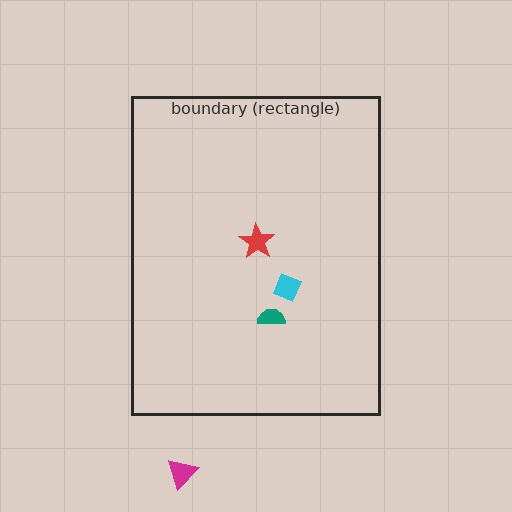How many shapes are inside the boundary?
3 inside, 1 outside.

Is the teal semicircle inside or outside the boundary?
Inside.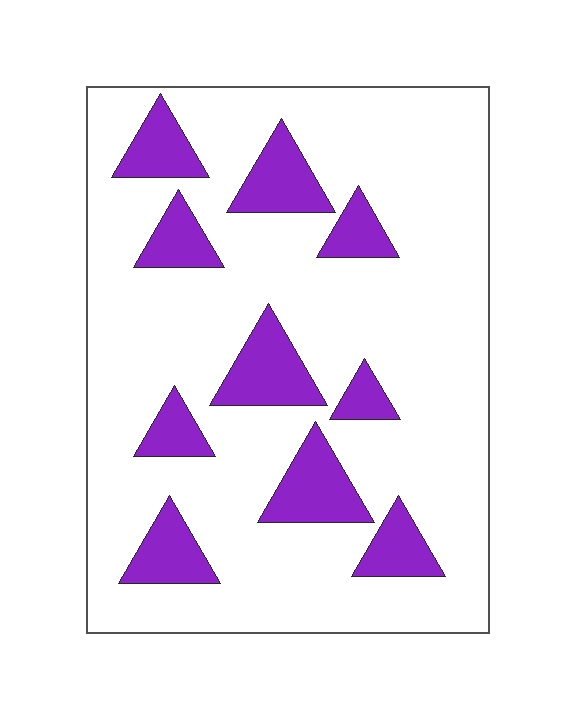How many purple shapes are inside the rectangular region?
10.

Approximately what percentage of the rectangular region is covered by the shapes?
Approximately 20%.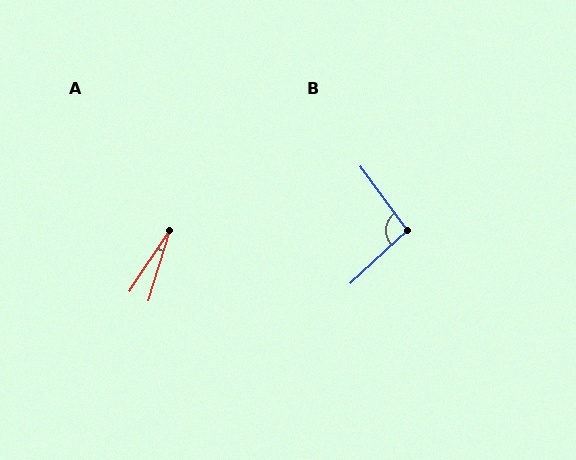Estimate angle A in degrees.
Approximately 16 degrees.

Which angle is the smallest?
A, at approximately 16 degrees.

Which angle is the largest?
B, at approximately 97 degrees.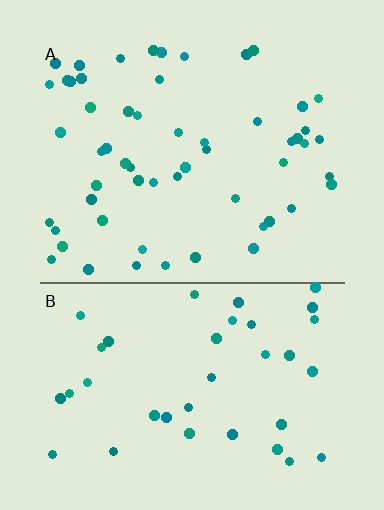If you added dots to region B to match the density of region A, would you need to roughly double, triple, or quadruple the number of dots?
Approximately double.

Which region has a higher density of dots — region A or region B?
A (the top).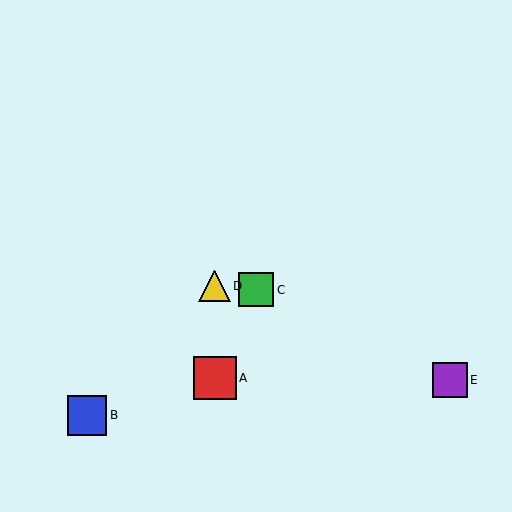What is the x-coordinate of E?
Object E is at x≈450.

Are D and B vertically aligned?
No, D is at x≈215 and B is at x≈87.